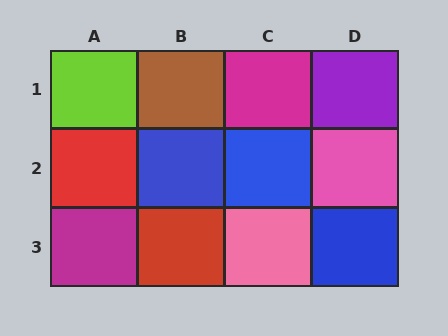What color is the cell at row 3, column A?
Magenta.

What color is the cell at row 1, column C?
Magenta.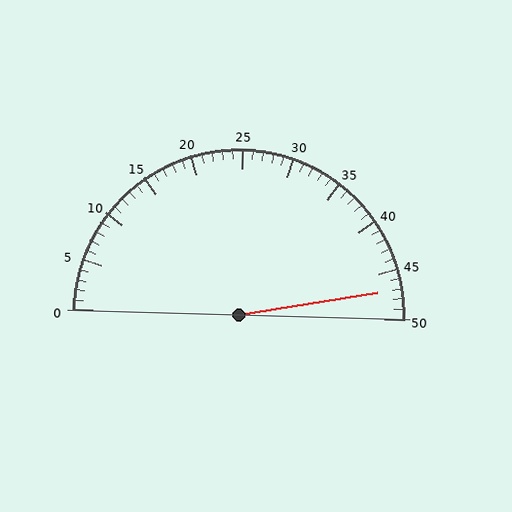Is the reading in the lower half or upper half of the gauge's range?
The reading is in the upper half of the range (0 to 50).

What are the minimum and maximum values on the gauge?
The gauge ranges from 0 to 50.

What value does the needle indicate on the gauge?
The needle indicates approximately 47.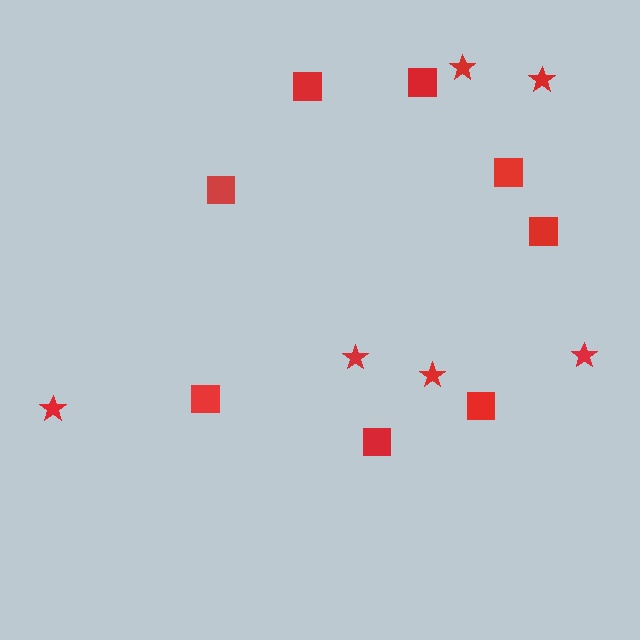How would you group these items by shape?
There are 2 groups: one group of squares (8) and one group of stars (6).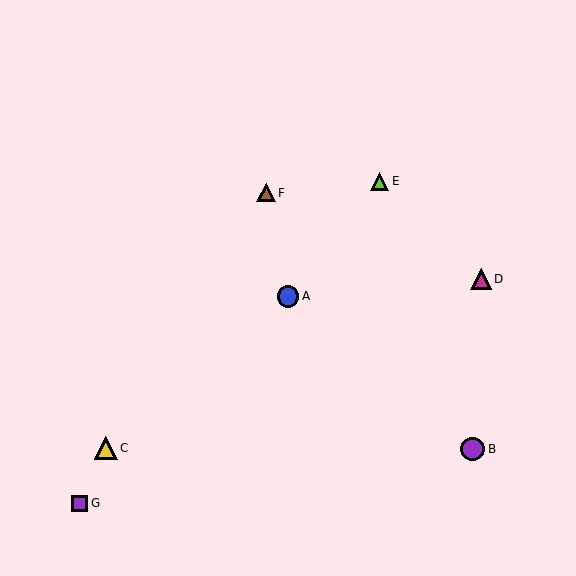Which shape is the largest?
The purple circle (labeled B) is the largest.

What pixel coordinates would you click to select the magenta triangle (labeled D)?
Click at (481, 279) to select the magenta triangle D.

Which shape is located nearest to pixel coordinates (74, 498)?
The purple square (labeled G) at (79, 503) is nearest to that location.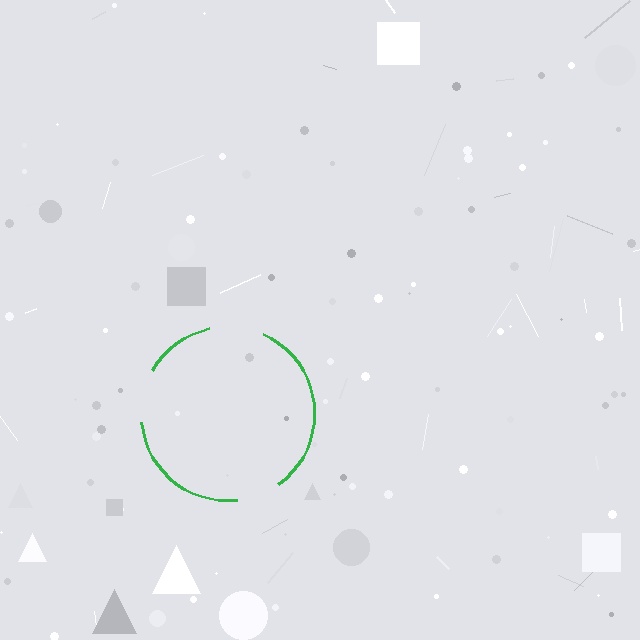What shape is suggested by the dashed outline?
The dashed outline suggests a circle.